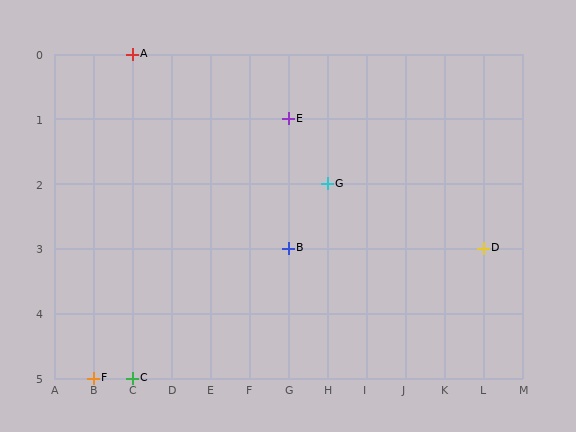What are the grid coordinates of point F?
Point F is at grid coordinates (B, 5).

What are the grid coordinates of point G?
Point G is at grid coordinates (H, 2).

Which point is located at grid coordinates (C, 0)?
Point A is at (C, 0).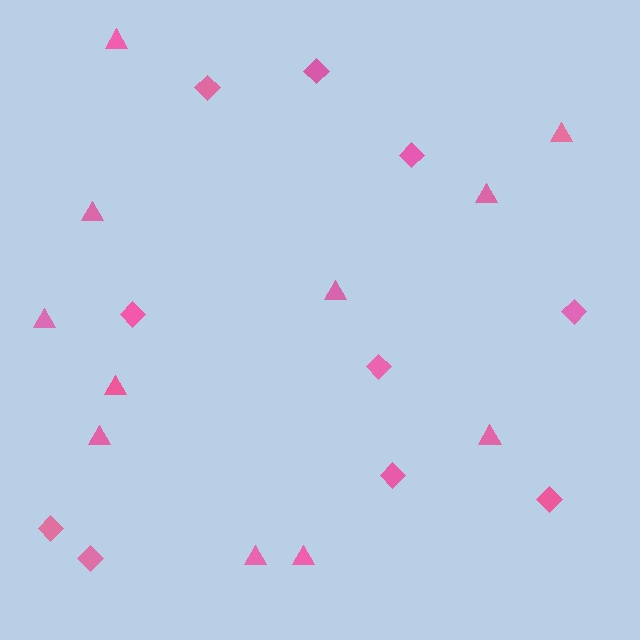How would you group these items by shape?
There are 2 groups: one group of triangles (11) and one group of diamonds (10).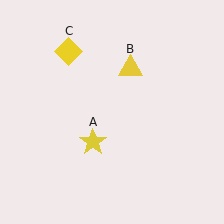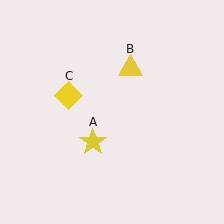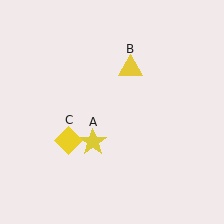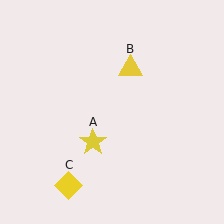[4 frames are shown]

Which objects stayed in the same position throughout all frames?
Yellow star (object A) and yellow triangle (object B) remained stationary.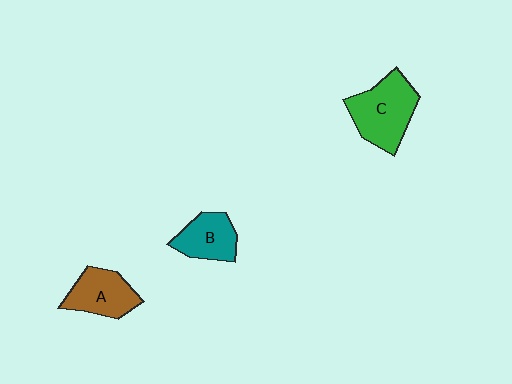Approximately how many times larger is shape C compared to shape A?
Approximately 1.4 times.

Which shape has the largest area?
Shape C (green).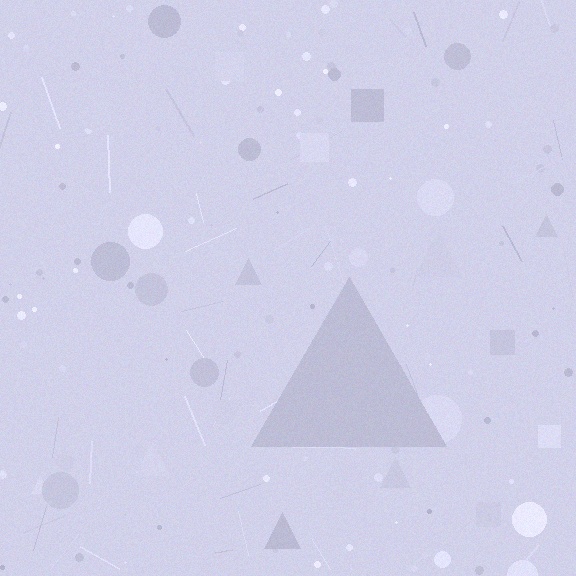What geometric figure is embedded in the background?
A triangle is embedded in the background.